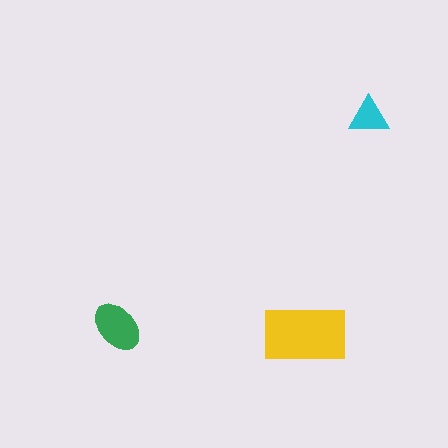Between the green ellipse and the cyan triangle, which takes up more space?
The green ellipse.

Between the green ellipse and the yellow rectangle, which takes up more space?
The yellow rectangle.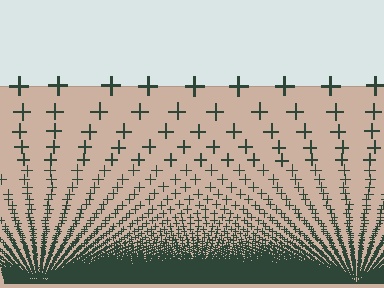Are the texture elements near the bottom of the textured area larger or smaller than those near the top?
Smaller. The gradient is inverted — elements near the bottom are smaller and denser.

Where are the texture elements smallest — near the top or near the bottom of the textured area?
Near the bottom.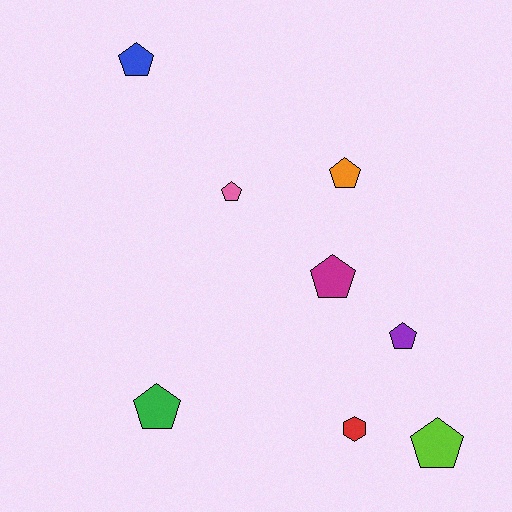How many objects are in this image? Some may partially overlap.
There are 8 objects.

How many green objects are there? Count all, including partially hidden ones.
There is 1 green object.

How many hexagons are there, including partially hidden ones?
There is 1 hexagon.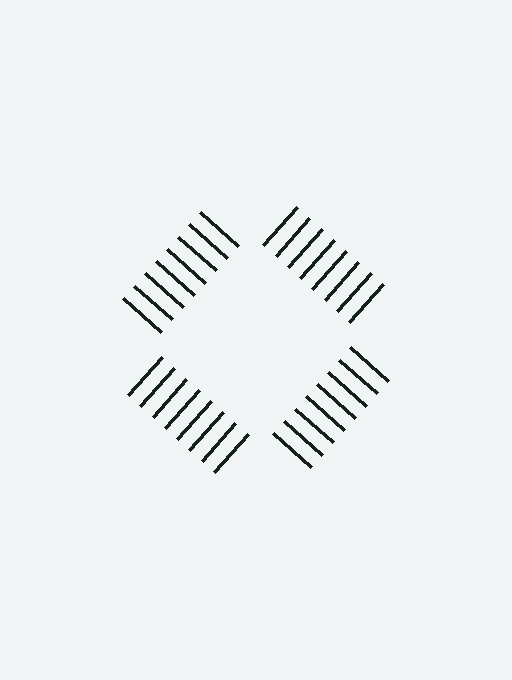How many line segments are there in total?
32 — 8 along each of the 4 edges.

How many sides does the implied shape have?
4 sides — the line-ends trace a square.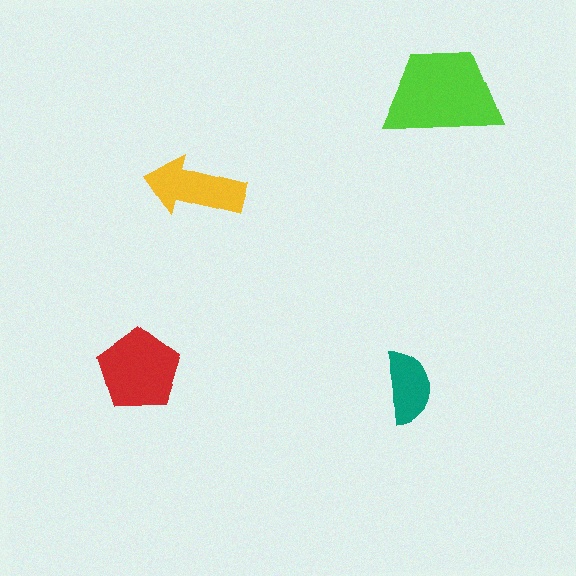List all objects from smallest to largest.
The teal semicircle, the yellow arrow, the red pentagon, the lime trapezoid.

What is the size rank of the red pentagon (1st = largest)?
2nd.